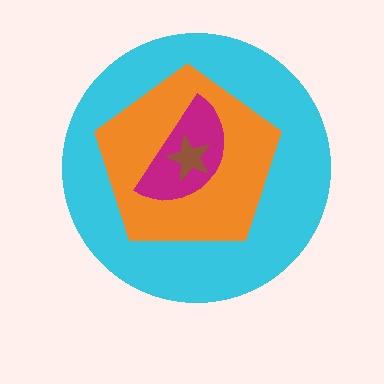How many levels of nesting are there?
4.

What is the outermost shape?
The cyan circle.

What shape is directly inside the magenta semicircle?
The brown star.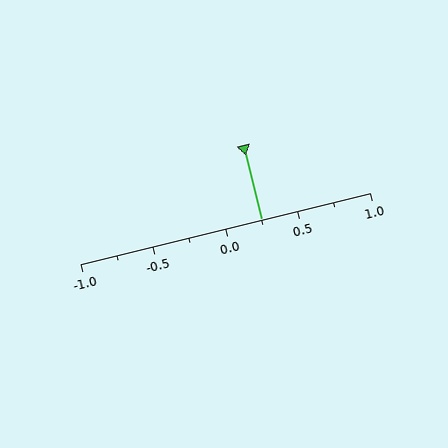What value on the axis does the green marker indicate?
The marker indicates approximately 0.25.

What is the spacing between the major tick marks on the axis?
The major ticks are spaced 0.5 apart.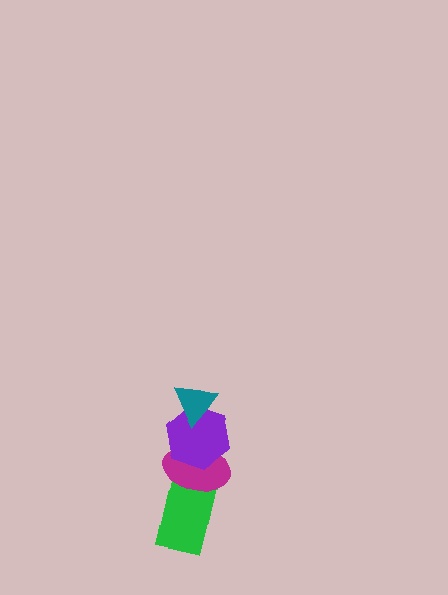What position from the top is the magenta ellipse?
The magenta ellipse is 3rd from the top.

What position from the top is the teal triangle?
The teal triangle is 1st from the top.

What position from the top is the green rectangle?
The green rectangle is 4th from the top.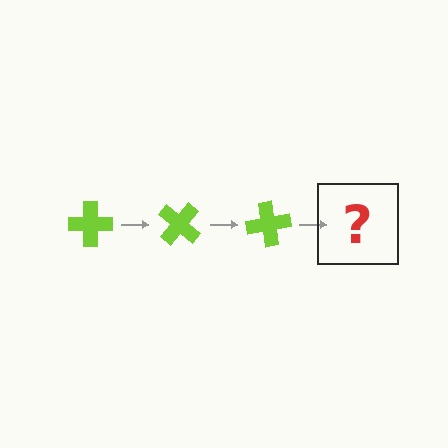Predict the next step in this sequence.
The next step is a lime cross rotated 120 degrees.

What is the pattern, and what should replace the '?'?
The pattern is that the cross rotates 40 degrees each step. The '?' should be a lime cross rotated 120 degrees.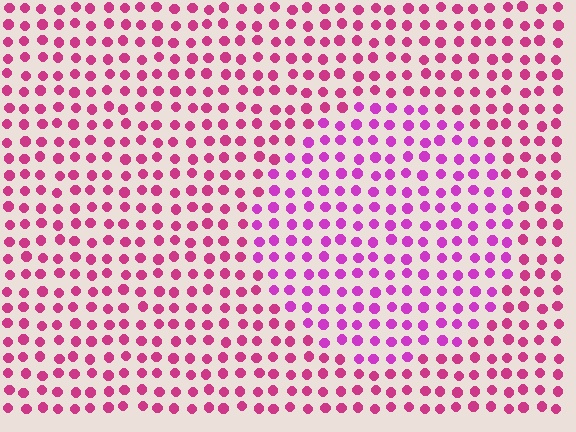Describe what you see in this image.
The image is filled with small magenta elements in a uniform arrangement. A circle-shaped region is visible where the elements are tinted to a slightly different hue, forming a subtle color boundary.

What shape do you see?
I see a circle.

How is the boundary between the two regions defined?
The boundary is defined purely by a slight shift in hue (about 26 degrees). Spacing, size, and orientation are identical on both sides.